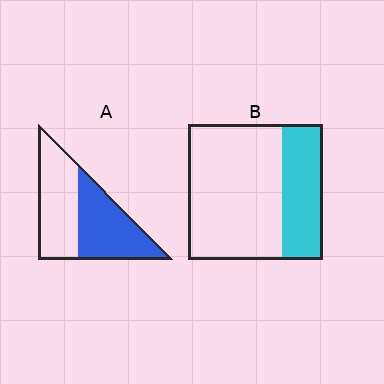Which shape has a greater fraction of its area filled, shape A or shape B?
Shape A.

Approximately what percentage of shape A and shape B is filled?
A is approximately 50% and B is approximately 30%.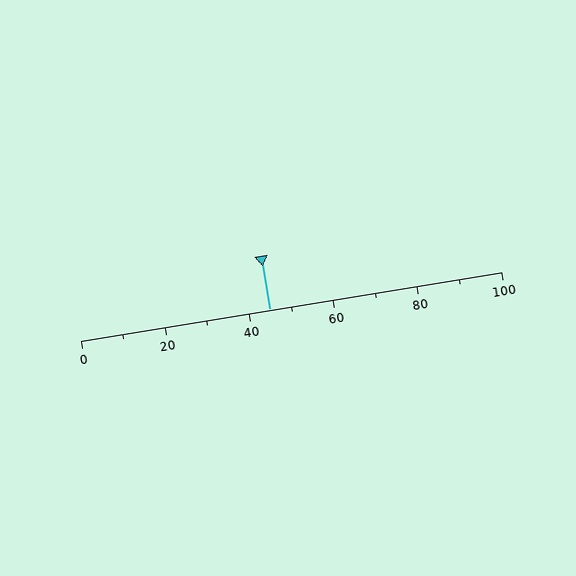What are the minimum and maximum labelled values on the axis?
The axis runs from 0 to 100.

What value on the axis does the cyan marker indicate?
The marker indicates approximately 45.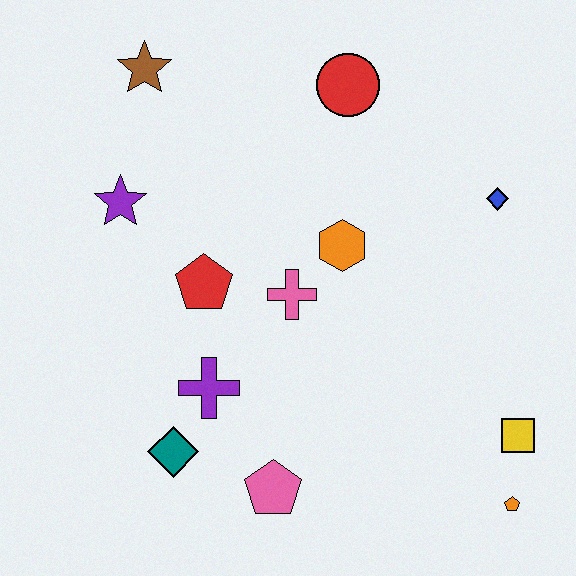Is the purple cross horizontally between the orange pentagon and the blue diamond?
No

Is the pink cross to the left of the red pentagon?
No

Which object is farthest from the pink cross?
The orange pentagon is farthest from the pink cross.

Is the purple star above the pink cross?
Yes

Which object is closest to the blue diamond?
The orange hexagon is closest to the blue diamond.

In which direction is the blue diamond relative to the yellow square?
The blue diamond is above the yellow square.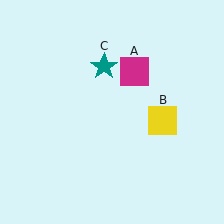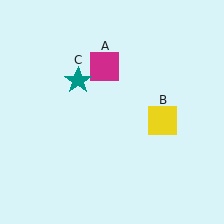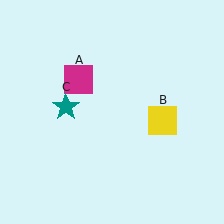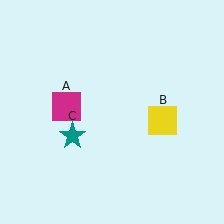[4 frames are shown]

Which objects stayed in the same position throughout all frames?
Yellow square (object B) remained stationary.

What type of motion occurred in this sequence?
The magenta square (object A), teal star (object C) rotated counterclockwise around the center of the scene.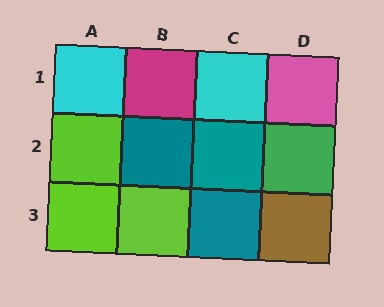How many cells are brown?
1 cell is brown.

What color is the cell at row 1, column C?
Cyan.